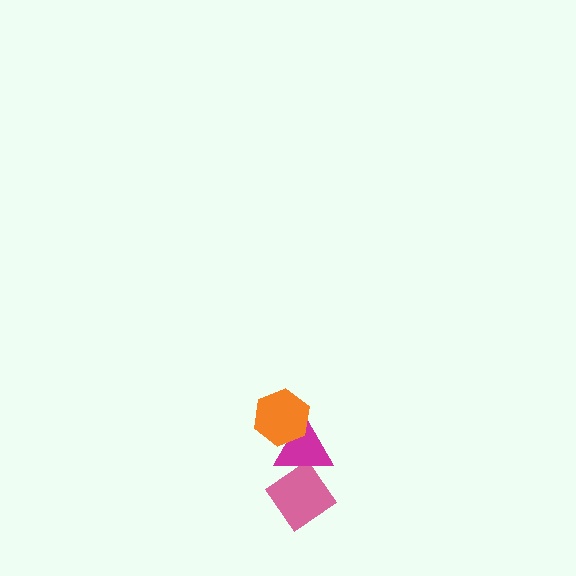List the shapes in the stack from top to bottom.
From top to bottom: the orange hexagon, the magenta triangle, the pink diamond.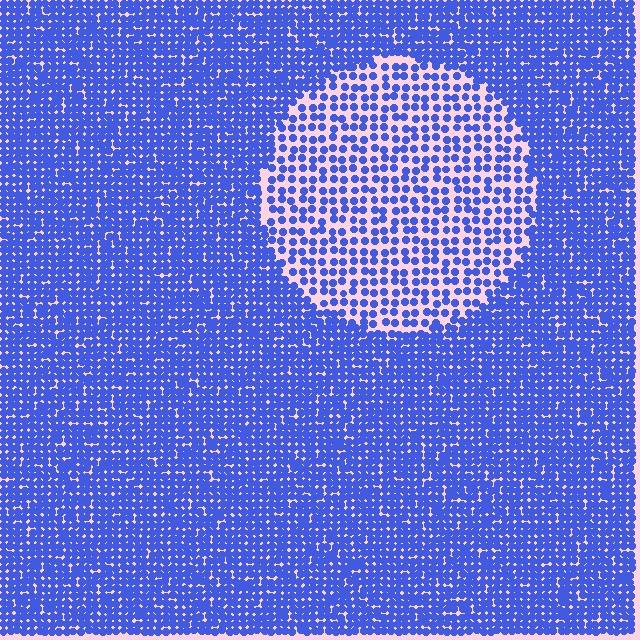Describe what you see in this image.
The image contains small blue elements arranged at two different densities. A circle-shaped region is visible where the elements are less densely packed than the surrounding area.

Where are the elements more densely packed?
The elements are more densely packed outside the circle boundary.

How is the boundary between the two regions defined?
The boundary is defined by a change in element density (approximately 2.1x ratio). All elements are the same color, size, and shape.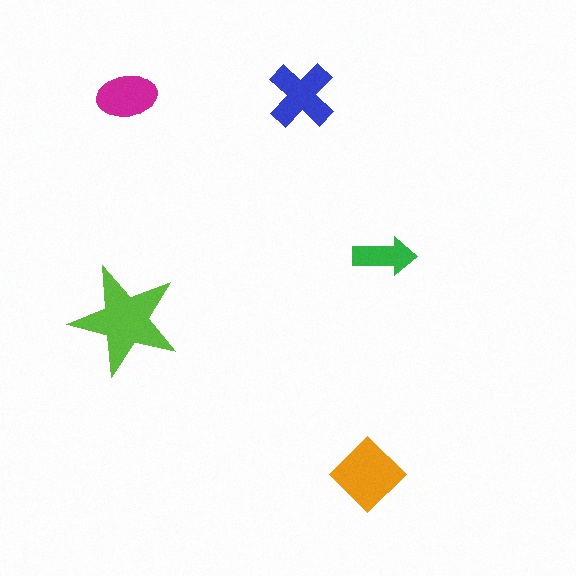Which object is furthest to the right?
The green arrow is rightmost.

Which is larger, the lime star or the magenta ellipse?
The lime star.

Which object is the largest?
The lime star.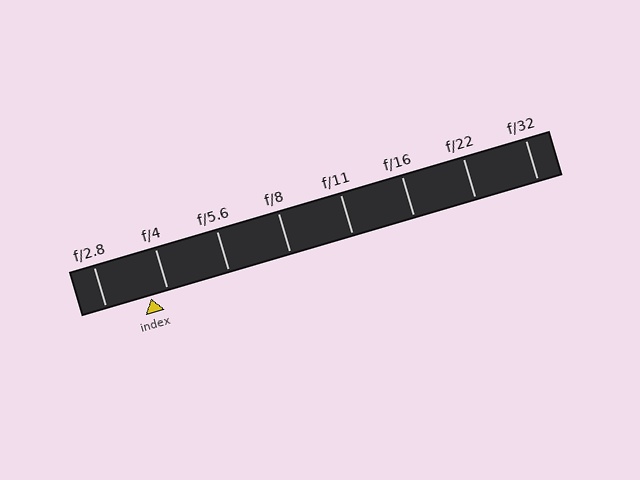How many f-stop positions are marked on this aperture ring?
There are 8 f-stop positions marked.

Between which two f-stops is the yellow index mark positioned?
The index mark is between f/2.8 and f/4.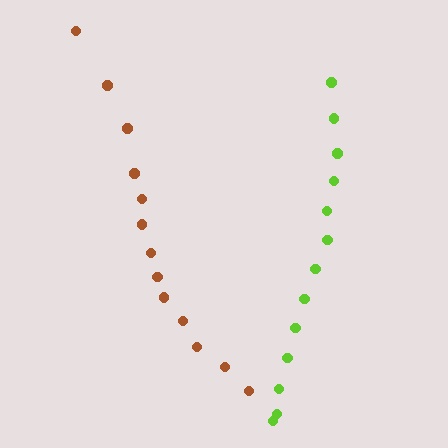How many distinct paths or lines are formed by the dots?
There are 2 distinct paths.